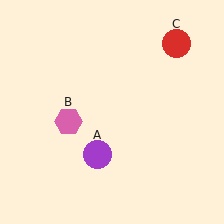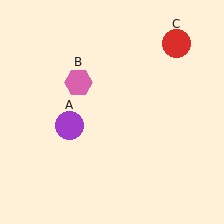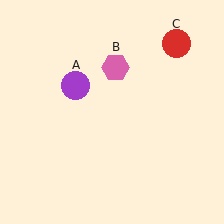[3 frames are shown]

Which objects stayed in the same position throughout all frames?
Red circle (object C) remained stationary.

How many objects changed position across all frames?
2 objects changed position: purple circle (object A), pink hexagon (object B).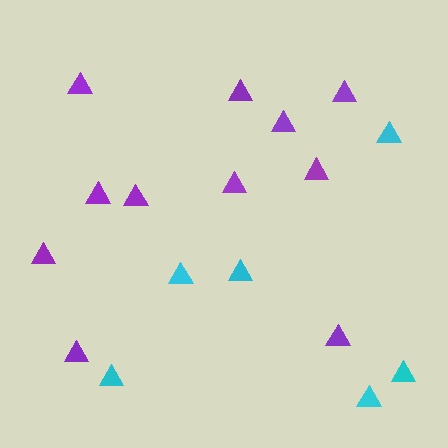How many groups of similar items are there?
There are 2 groups: one group of cyan triangles (6) and one group of purple triangles (11).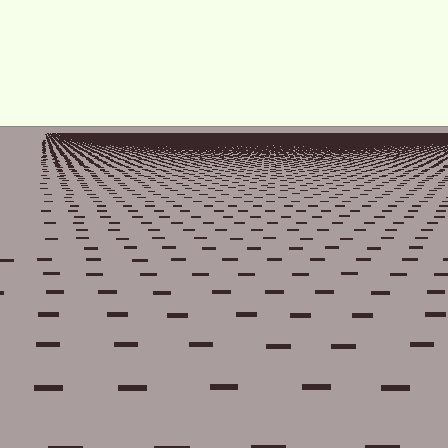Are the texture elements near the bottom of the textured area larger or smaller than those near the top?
Larger. Near the bottom, elements are closer to the viewer and appear at a bigger on-screen size.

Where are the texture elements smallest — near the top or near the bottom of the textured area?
Near the top.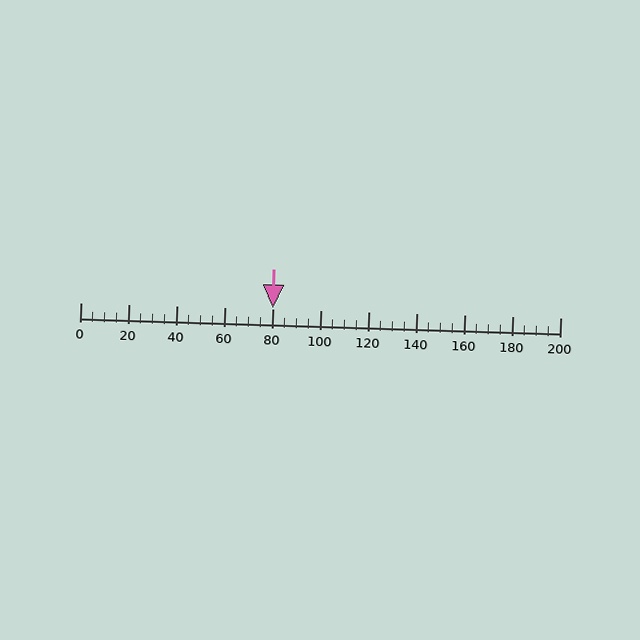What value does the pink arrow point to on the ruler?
The pink arrow points to approximately 80.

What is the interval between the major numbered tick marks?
The major tick marks are spaced 20 units apart.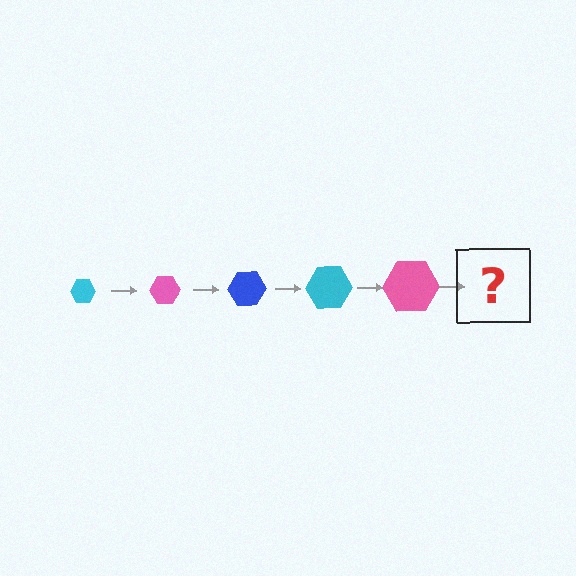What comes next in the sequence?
The next element should be a blue hexagon, larger than the previous one.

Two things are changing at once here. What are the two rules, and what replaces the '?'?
The two rules are that the hexagon grows larger each step and the color cycles through cyan, pink, and blue. The '?' should be a blue hexagon, larger than the previous one.